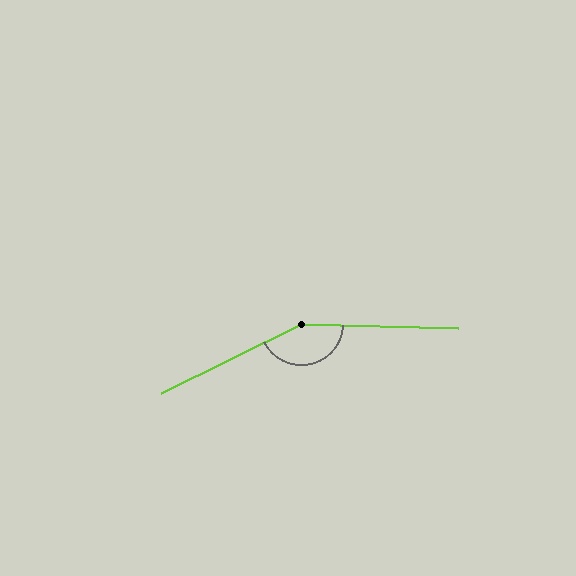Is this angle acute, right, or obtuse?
It is obtuse.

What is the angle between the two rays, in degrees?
Approximately 152 degrees.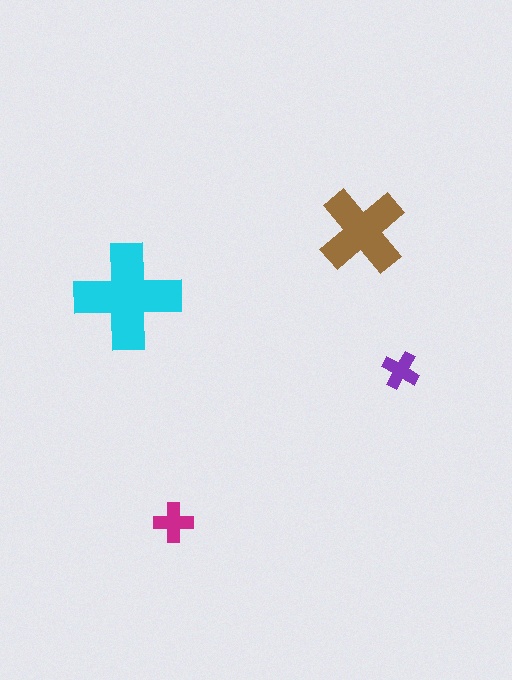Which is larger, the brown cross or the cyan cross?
The cyan one.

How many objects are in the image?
There are 4 objects in the image.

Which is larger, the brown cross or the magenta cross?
The brown one.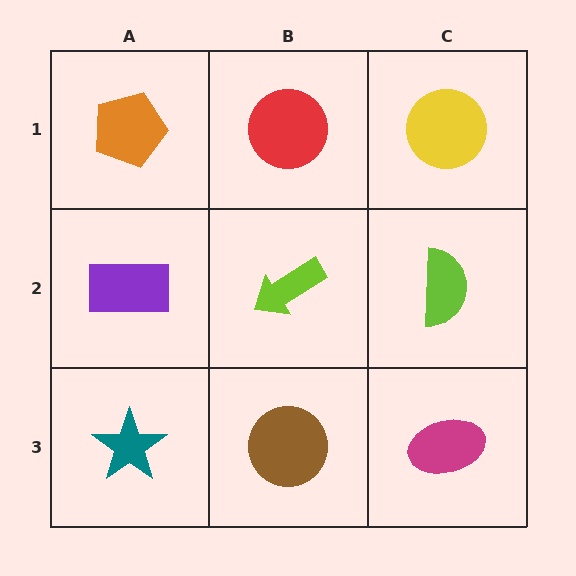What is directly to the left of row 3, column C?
A brown circle.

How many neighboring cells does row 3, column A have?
2.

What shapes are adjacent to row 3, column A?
A purple rectangle (row 2, column A), a brown circle (row 3, column B).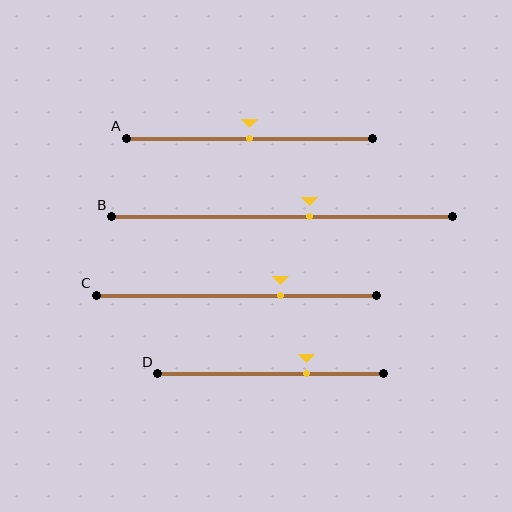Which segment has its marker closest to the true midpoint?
Segment A has its marker closest to the true midpoint.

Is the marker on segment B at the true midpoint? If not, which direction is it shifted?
No, the marker on segment B is shifted to the right by about 8% of the segment length.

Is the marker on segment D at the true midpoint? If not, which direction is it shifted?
No, the marker on segment D is shifted to the right by about 16% of the segment length.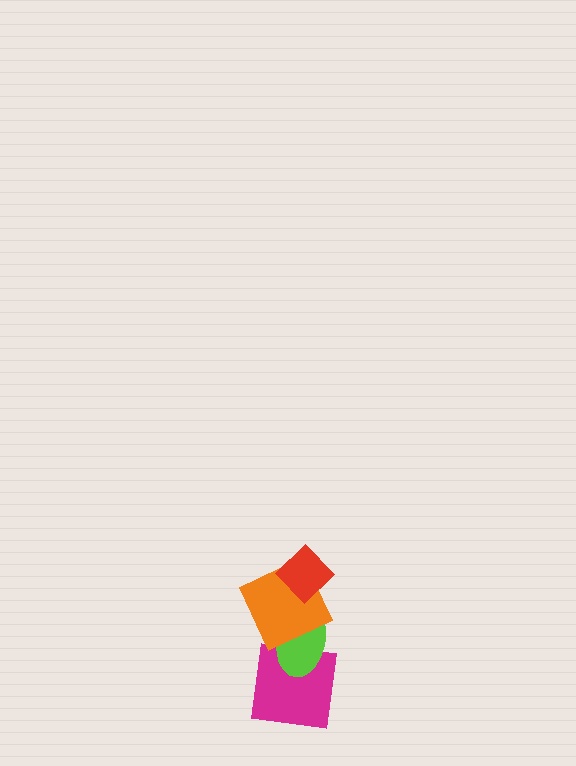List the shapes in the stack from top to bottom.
From top to bottom: the red diamond, the orange square, the lime ellipse, the magenta square.